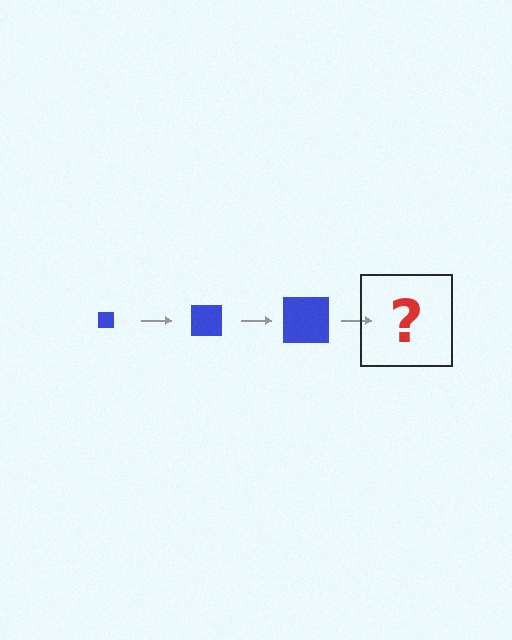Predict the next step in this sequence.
The next step is a blue square, larger than the previous one.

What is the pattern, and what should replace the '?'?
The pattern is that the square gets progressively larger each step. The '?' should be a blue square, larger than the previous one.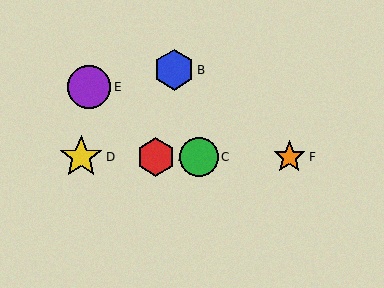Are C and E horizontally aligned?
No, C is at y≈157 and E is at y≈87.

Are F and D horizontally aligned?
Yes, both are at y≈157.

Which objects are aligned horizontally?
Objects A, C, D, F are aligned horizontally.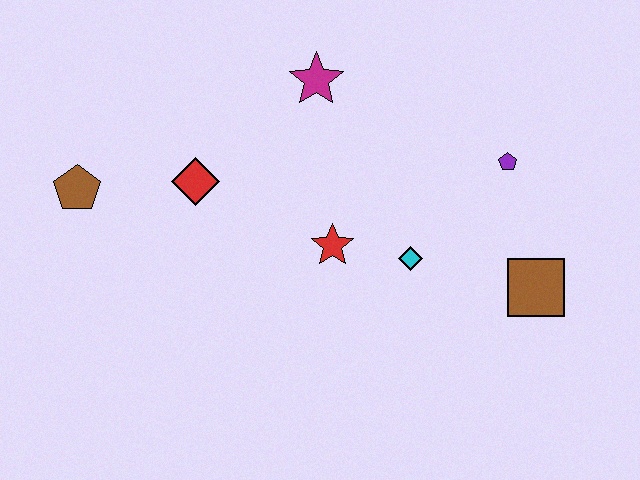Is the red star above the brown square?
Yes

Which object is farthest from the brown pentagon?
The brown square is farthest from the brown pentagon.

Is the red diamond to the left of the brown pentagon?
No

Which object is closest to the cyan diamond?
The red star is closest to the cyan diamond.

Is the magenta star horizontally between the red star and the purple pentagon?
No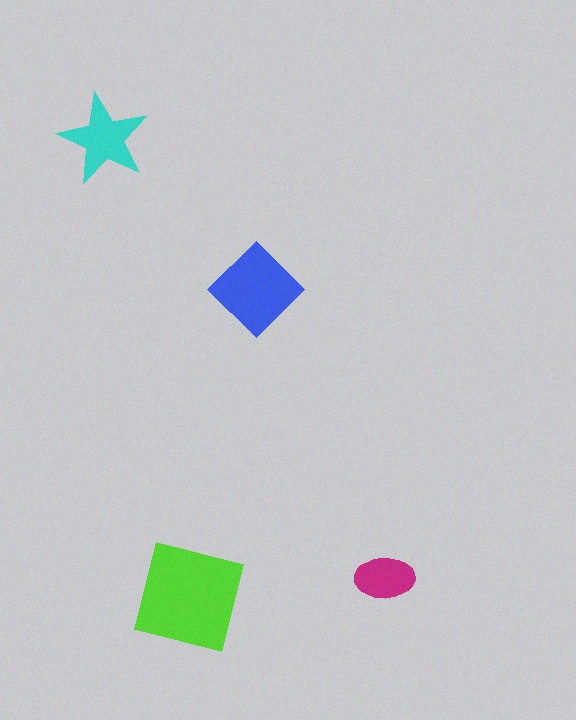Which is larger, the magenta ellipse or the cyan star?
The cyan star.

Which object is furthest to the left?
The cyan star is leftmost.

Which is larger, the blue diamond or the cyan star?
The blue diamond.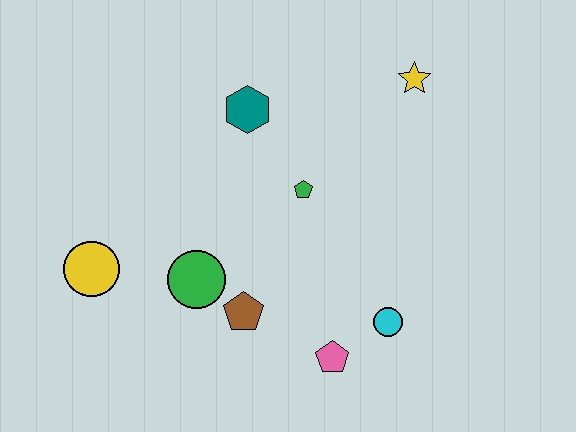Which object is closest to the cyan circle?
The pink pentagon is closest to the cyan circle.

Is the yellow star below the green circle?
No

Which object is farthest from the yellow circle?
The yellow star is farthest from the yellow circle.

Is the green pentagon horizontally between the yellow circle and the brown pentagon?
No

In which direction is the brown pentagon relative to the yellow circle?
The brown pentagon is to the right of the yellow circle.